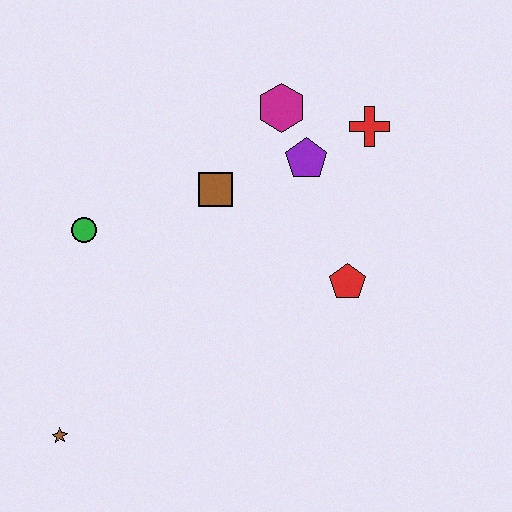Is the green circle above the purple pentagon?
No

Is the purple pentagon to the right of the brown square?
Yes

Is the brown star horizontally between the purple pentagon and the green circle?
No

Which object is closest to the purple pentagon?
The magenta hexagon is closest to the purple pentagon.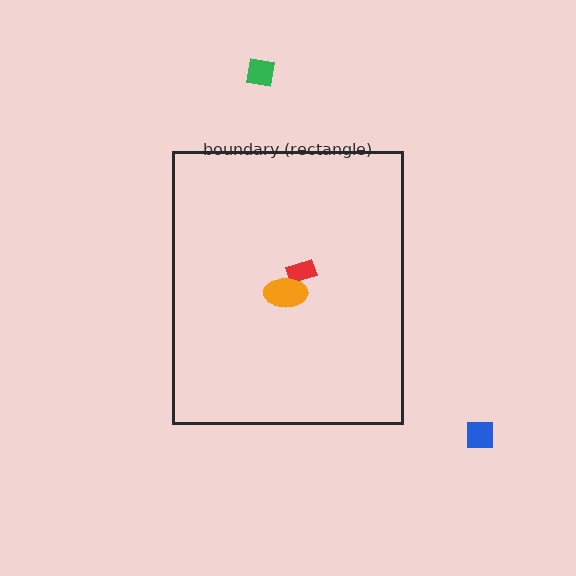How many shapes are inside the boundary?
2 inside, 2 outside.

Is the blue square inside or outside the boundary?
Outside.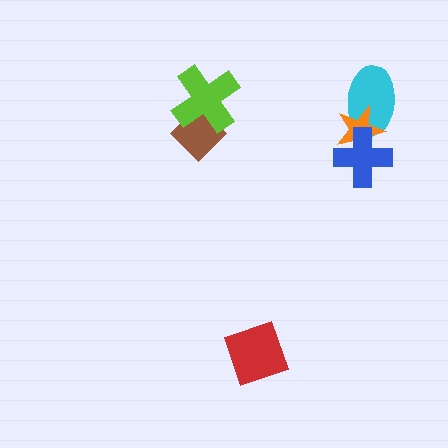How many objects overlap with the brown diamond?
1 object overlaps with the brown diamond.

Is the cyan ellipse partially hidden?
Yes, it is partially covered by another shape.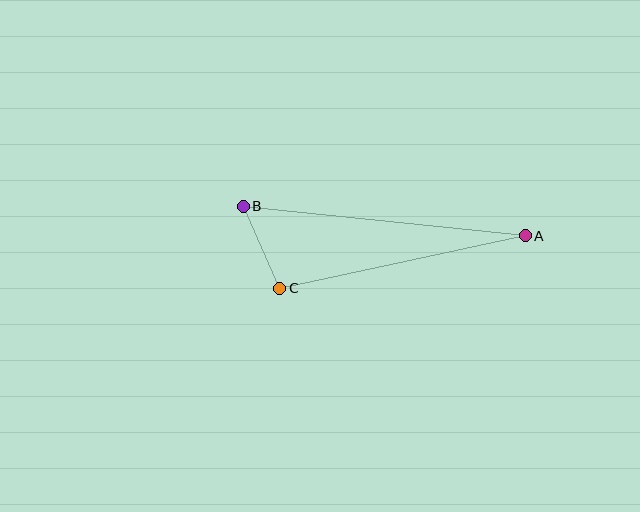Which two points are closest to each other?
Points B and C are closest to each other.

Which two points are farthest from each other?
Points A and B are farthest from each other.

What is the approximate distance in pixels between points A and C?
The distance between A and C is approximately 251 pixels.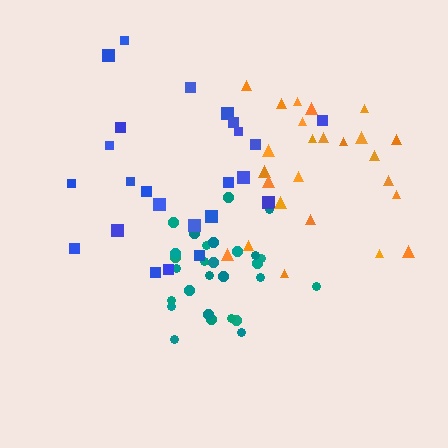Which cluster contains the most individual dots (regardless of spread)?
Teal (29).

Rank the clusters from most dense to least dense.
teal, blue, orange.